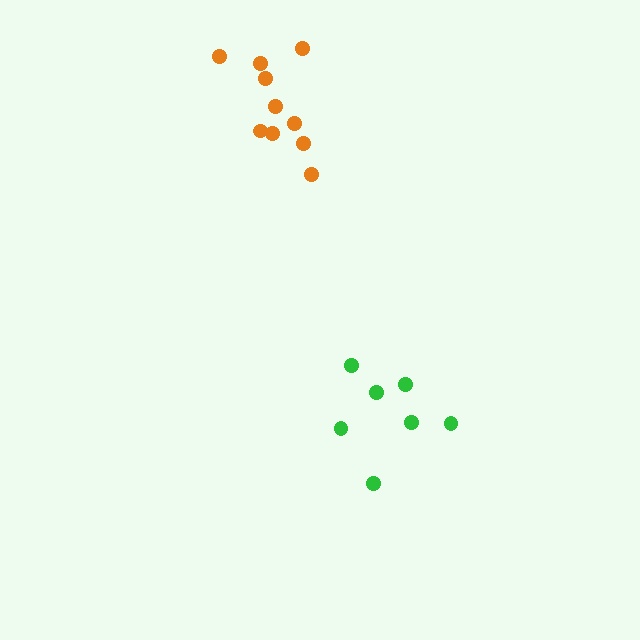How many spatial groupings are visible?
There are 2 spatial groupings.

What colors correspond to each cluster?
The clusters are colored: green, orange.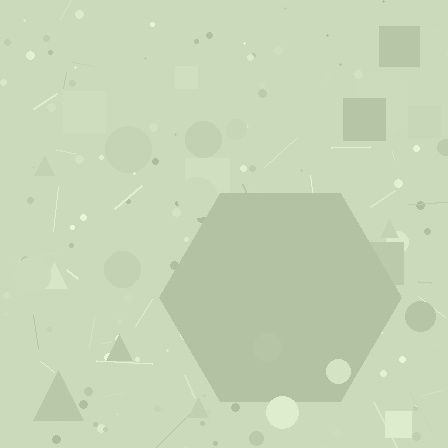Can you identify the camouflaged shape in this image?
The camouflaged shape is a hexagon.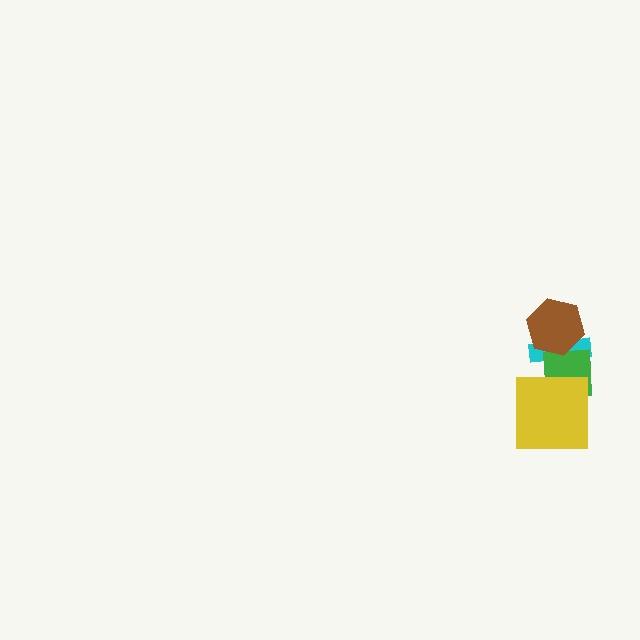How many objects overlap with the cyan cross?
2 objects overlap with the cyan cross.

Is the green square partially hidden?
Yes, it is partially covered by another shape.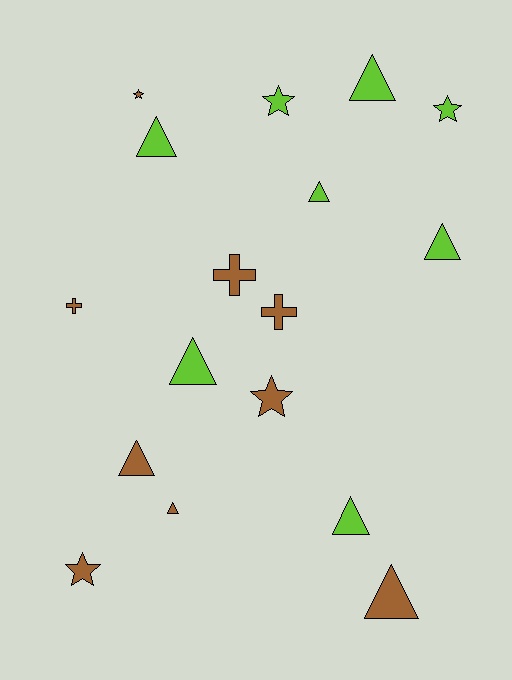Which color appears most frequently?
Brown, with 9 objects.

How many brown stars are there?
There are 3 brown stars.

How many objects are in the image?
There are 17 objects.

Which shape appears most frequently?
Triangle, with 9 objects.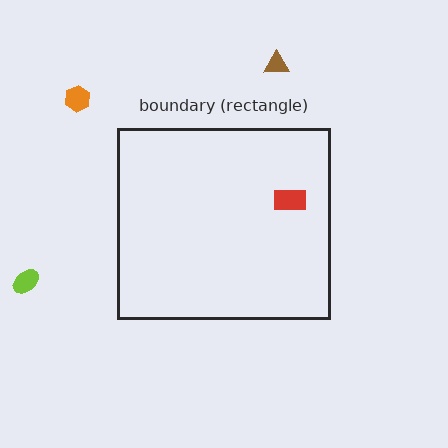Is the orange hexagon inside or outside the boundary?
Outside.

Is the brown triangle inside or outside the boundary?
Outside.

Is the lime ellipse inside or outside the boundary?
Outside.